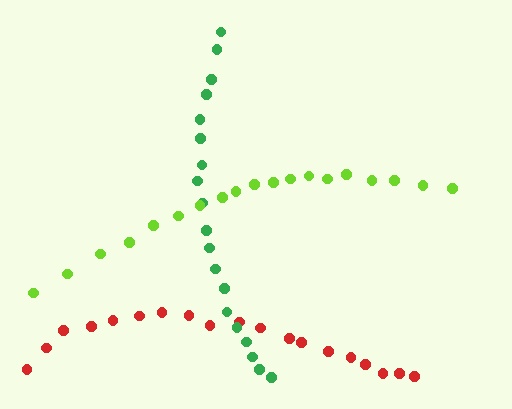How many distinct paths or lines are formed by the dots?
There are 3 distinct paths.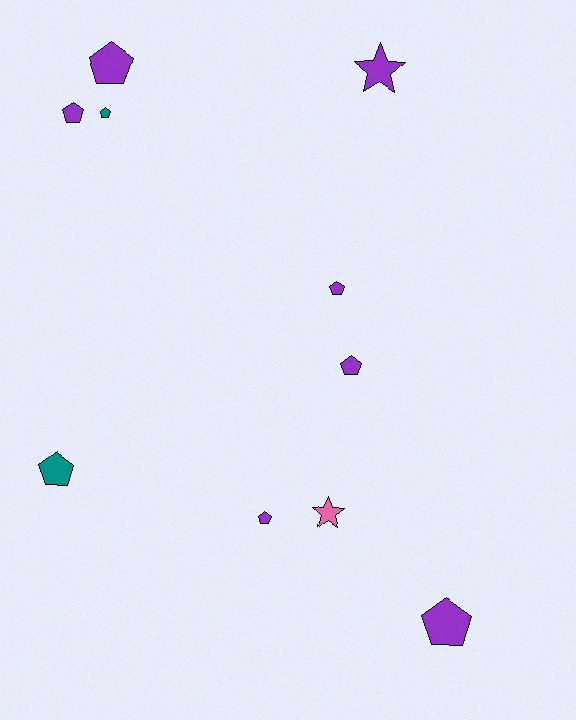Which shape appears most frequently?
Pentagon, with 8 objects.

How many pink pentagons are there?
There are no pink pentagons.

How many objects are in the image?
There are 10 objects.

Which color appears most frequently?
Purple, with 7 objects.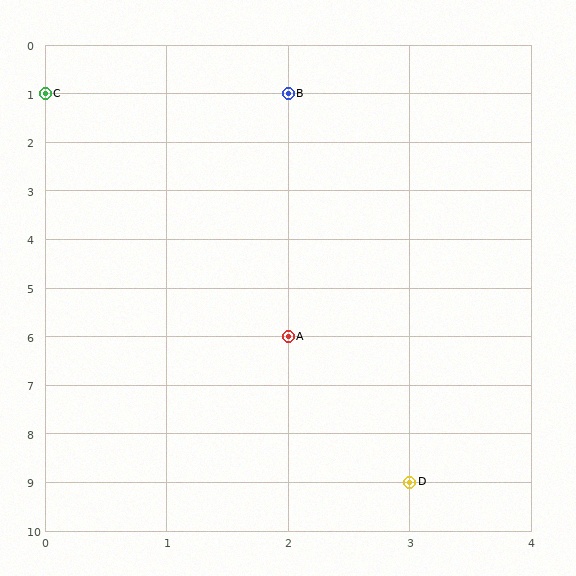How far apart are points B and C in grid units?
Points B and C are 2 columns apart.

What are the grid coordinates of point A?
Point A is at grid coordinates (2, 6).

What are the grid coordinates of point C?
Point C is at grid coordinates (0, 1).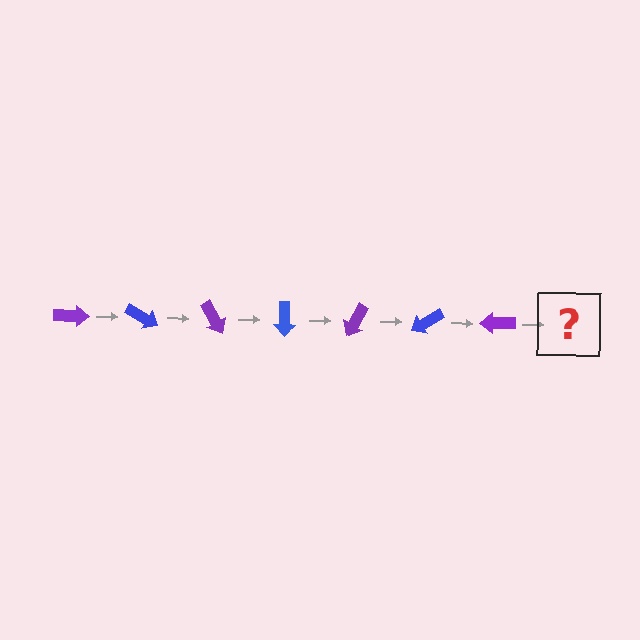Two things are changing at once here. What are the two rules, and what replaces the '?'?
The two rules are that it rotates 30 degrees each step and the color cycles through purple and blue. The '?' should be a blue arrow, rotated 210 degrees from the start.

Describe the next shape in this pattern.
It should be a blue arrow, rotated 210 degrees from the start.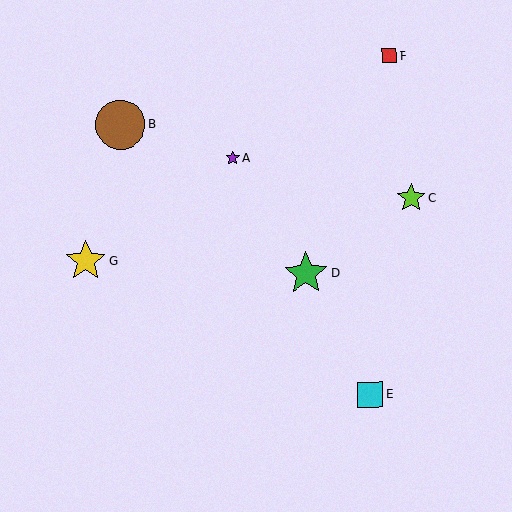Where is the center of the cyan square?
The center of the cyan square is at (370, 395).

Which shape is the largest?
The brown circle (labeled B) is the largest.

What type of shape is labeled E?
Shape E is a cyan square.